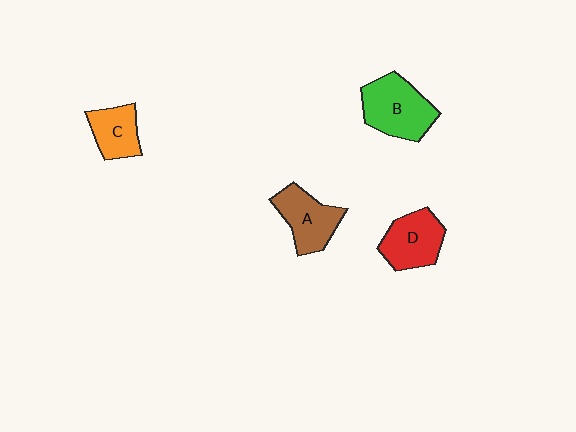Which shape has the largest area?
Shape B (green).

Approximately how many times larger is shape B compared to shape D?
Approximately 1.2 times.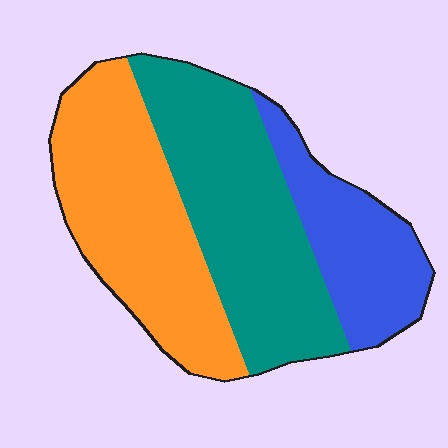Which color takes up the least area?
Blue, at roughly 20%.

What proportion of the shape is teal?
Teal takes up about two fifths (2/5) of the shape.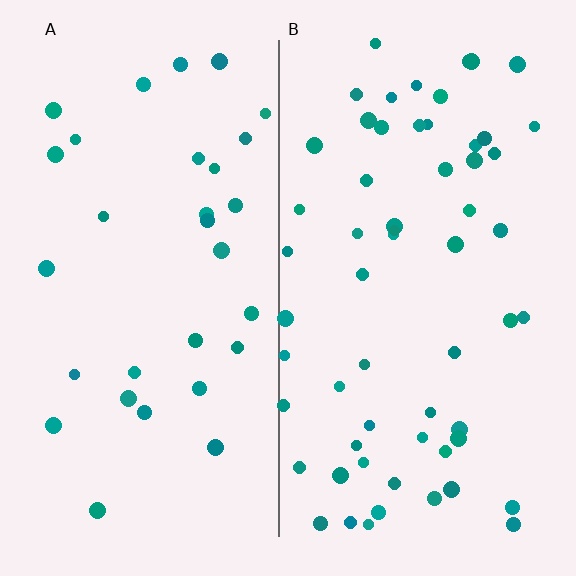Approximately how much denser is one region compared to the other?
Approximately 1.9× — region B over region A.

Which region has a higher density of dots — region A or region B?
B (the right).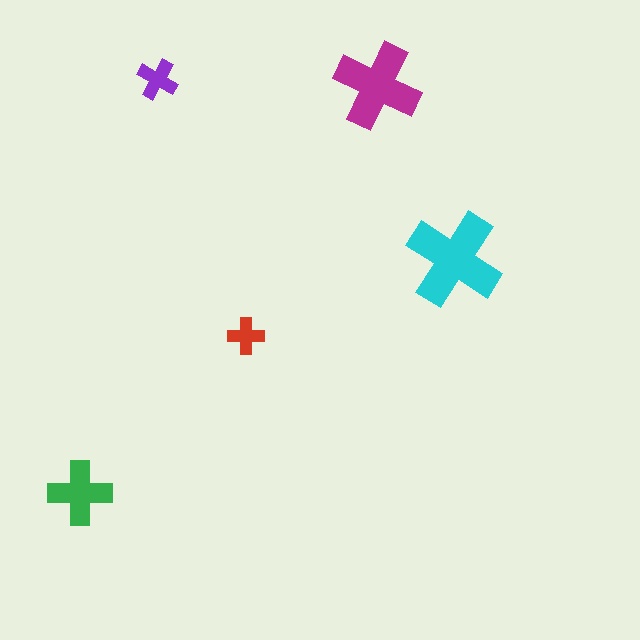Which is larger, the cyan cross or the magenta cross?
The cyan one.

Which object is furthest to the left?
The green cross is leftmost.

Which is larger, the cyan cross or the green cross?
The cyan one.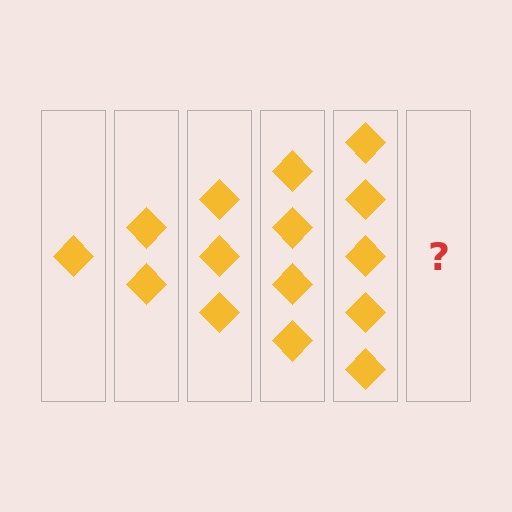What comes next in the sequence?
The next element should be 6 diamonds.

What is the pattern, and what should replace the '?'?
The pattern is that each step adds one more diamond. The '?' should be 6 diamonds.